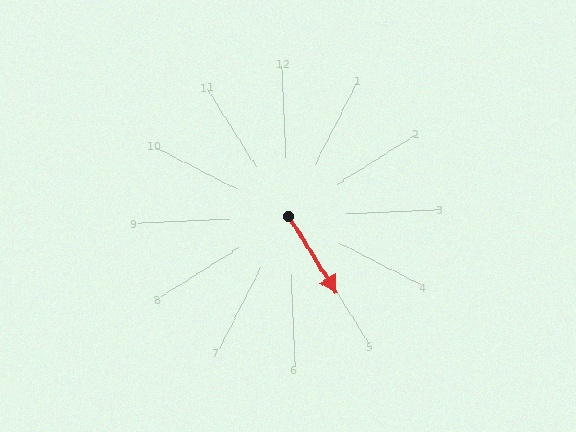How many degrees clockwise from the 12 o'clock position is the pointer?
Approximately 150 degrees.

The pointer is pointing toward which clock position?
Roughly 5 o'clock.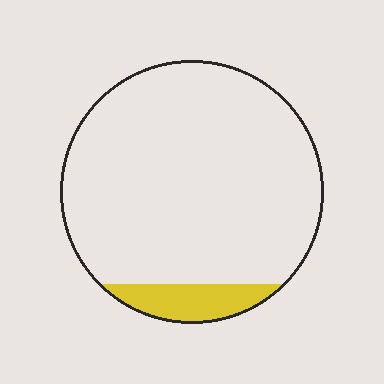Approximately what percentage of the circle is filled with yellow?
Approximately 10%.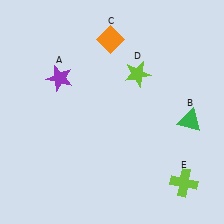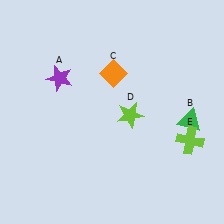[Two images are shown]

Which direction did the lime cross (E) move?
The lime cross (E) moved up.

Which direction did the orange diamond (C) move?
The orange diamond (C) moved down.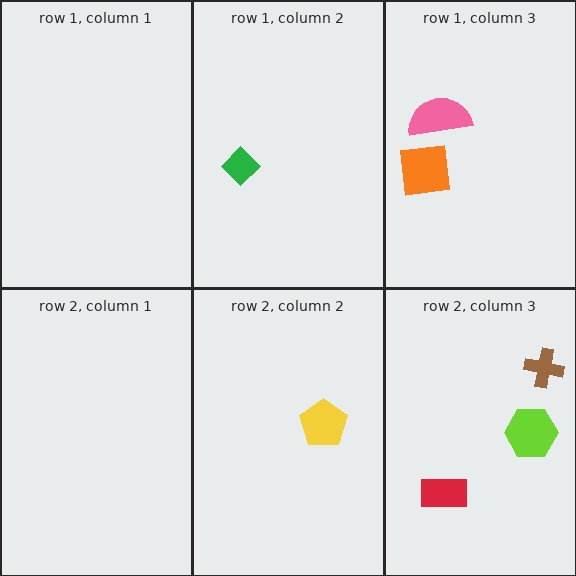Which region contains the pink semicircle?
The row 1, column 3 region.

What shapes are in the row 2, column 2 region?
The yellow pentagon.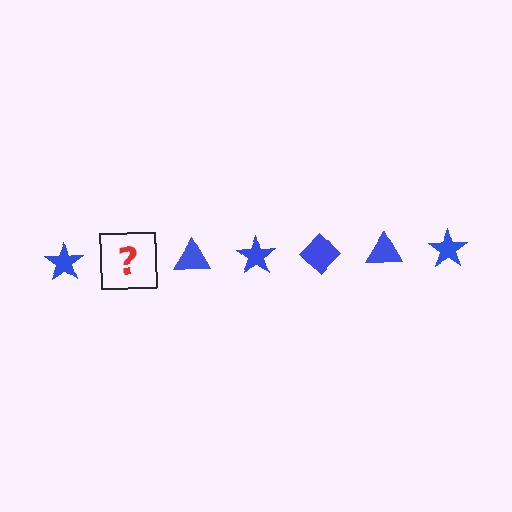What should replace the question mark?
The question mark should be replaced with a blue diamond.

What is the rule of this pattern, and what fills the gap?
The rule is that the pattern cycles through star, diamond, triangle shapes in blue. The gap should be filled with a blue diamond.